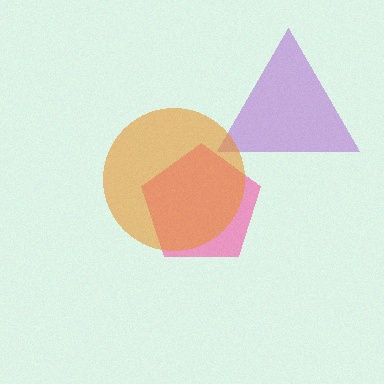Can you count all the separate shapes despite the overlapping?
Yes, there are 3 separate shapes.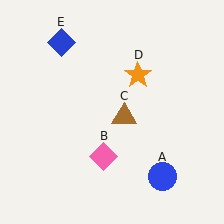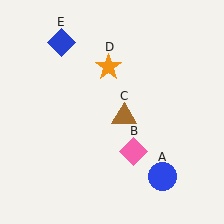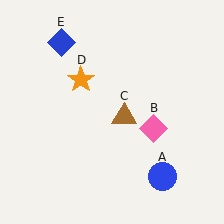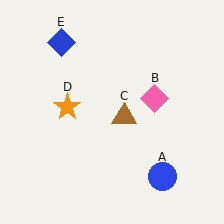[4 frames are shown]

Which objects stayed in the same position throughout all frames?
Blue circle (object A) and brown triangle (object C) and blue diamond (object E) remained stationary.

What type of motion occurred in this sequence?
The pink diamond (object B), orange star (object D) rotated counterclockwise around the center of the scene.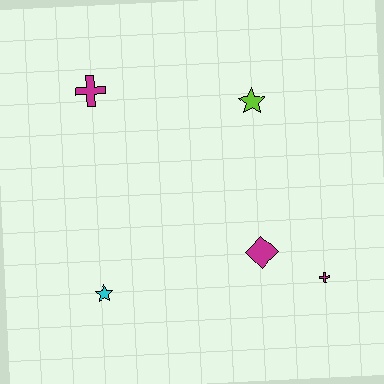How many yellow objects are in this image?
There are no yellow objects.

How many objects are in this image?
There are 5 objects.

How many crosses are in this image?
There are 2 crosses.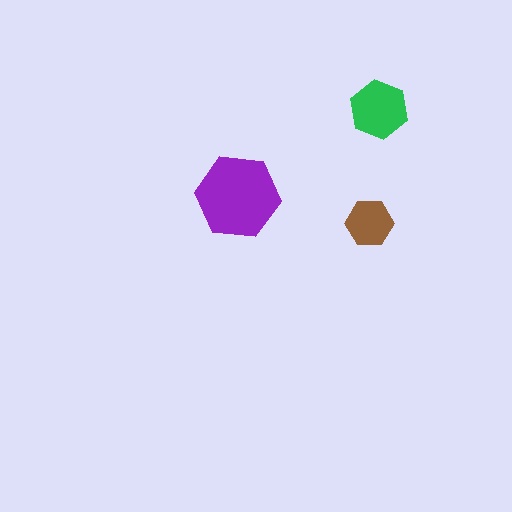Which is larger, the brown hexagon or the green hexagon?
The green one.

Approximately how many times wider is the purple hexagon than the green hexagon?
About 1.5 times wider.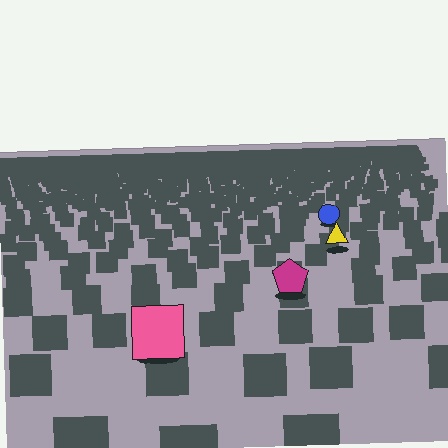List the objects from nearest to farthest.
From nearest to farthest: the pink square, the magenta pentagon, the yellow triangle, the blue circle.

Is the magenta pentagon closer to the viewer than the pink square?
No. The pink square is closer — you can tell from the texture gradient: the ground texture is coarser near it.